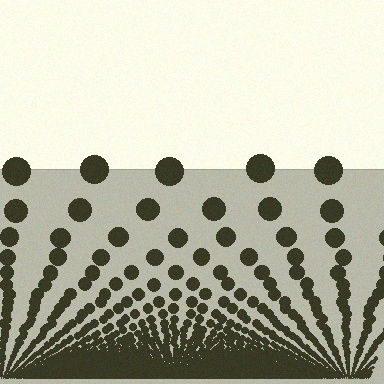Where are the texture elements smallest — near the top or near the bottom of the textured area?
Near the bottom.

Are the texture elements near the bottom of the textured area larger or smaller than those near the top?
Smaller. The gradient is inverted — elements near the bottom are smaller and denser.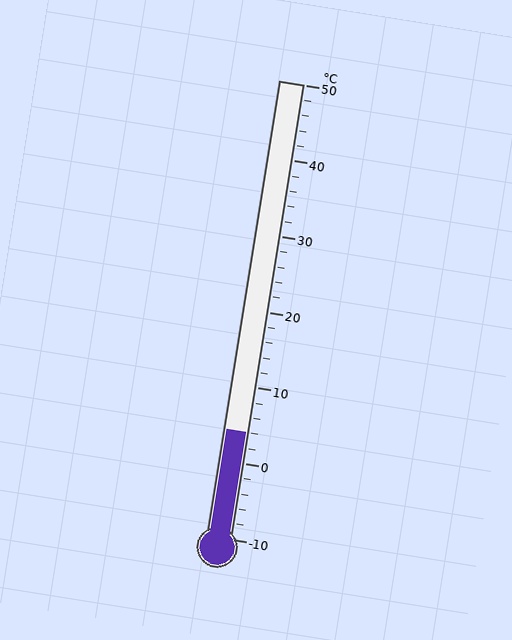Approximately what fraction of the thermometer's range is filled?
The thermometer is filled to approximately 25% of its range.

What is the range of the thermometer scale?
The thermometer scale ranges from -10°C to 50°C.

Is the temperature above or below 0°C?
The temperature is above 0°C.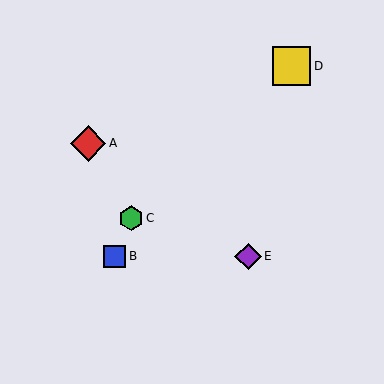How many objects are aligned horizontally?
2 objects (B, E) are aligned horizontally.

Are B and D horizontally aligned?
No, B is at y≈256 and D is at y≈66.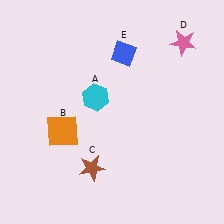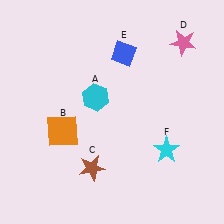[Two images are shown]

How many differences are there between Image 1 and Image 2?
There is 1 difference between the two images.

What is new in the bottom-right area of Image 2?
A cyan star (F) was added in the bottom-right area of Image 2.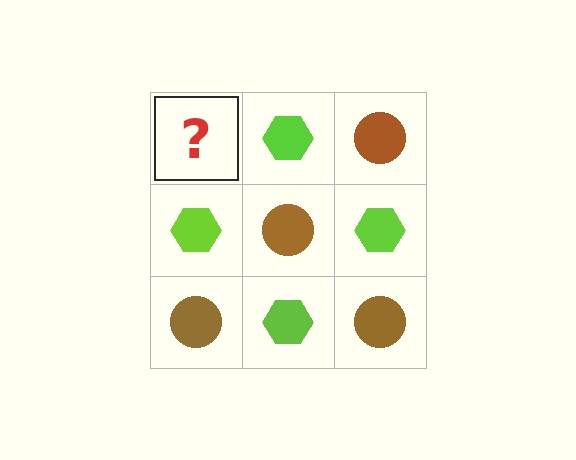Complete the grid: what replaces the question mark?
The question mark should be replaced with a brown circle.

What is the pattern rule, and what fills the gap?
The rule is that it alternates brown circle and lime hexagon in a checkerboard pattern. The gap should be filled with a brown circle.